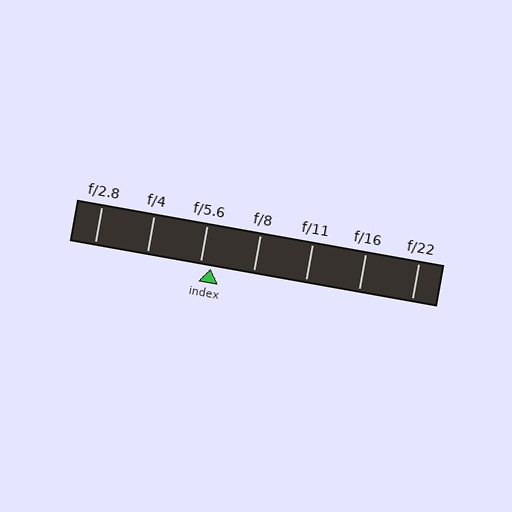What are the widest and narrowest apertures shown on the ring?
The widest aperture shown is f/2.8 and the narrowest is f/22.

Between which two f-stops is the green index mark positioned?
The index mark is between f/5.6 and f/8.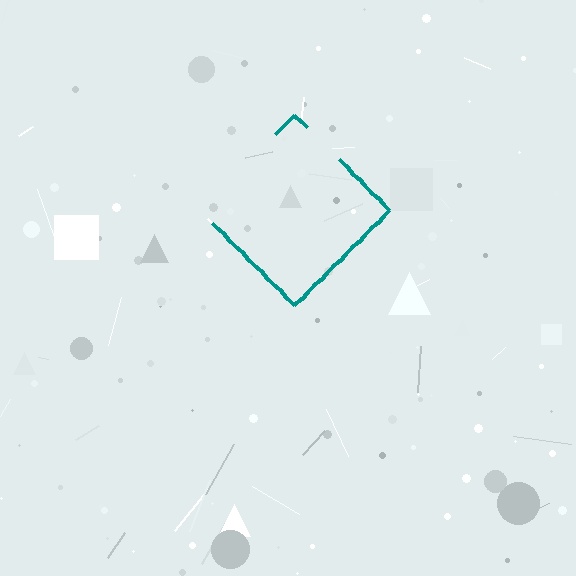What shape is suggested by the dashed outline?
The dashed outline suggests a diamond.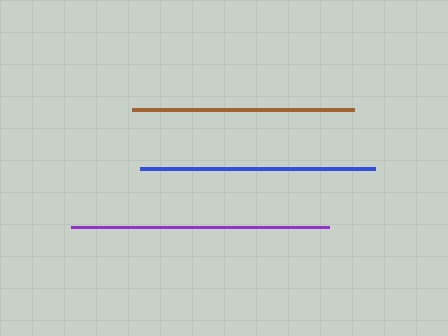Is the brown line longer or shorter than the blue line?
The blue line is longer than the brown line.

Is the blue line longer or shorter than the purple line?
The purple line is longer than the blue line.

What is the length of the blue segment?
The blue segment is approximately 234 pixels long.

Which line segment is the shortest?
The brown line is the shortest at approximately 222 pixels.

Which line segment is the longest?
The purple line is the longest at approximately 258 pixels.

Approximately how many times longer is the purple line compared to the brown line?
The purple line is approximately 1.2 times the length of the brown line.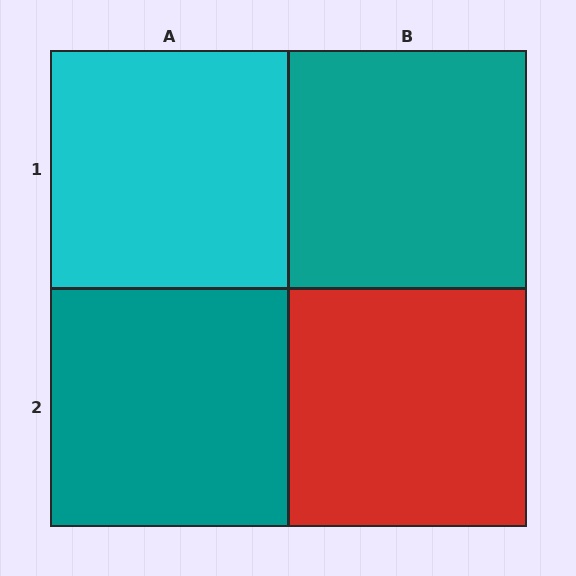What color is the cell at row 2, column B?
Red.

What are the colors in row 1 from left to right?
Cyan, teal.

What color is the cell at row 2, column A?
Teal.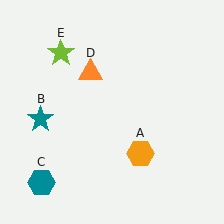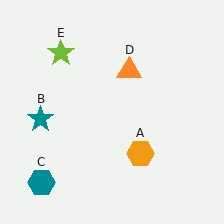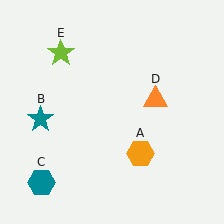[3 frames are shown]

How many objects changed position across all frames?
1 object changed position: orange triangle (object D).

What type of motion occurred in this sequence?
The orange triangle (object D) rotated clockwise around the center of the scene.